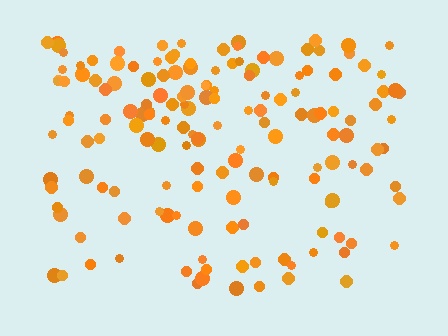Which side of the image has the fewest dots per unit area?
The bottom.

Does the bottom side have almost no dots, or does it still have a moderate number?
Still a moderate number, just noticeably fewer than the top.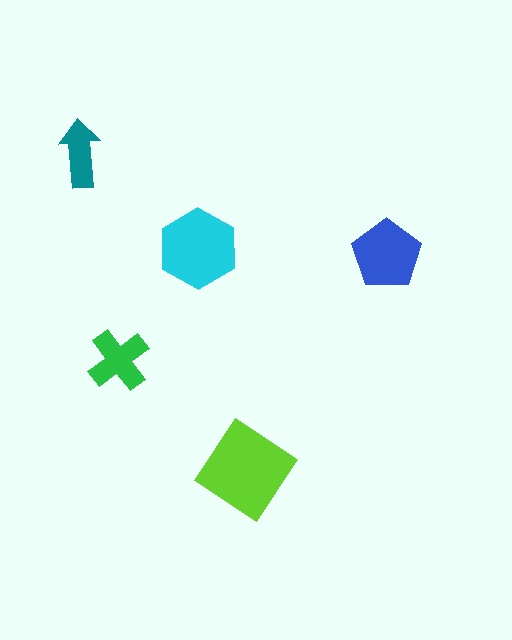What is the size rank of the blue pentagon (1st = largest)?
3rd.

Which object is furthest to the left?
The teal arrow is leftmost.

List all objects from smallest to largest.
The teal arrow, the green cross, the blue pentagon, the cyan hexagon, the lime diamond.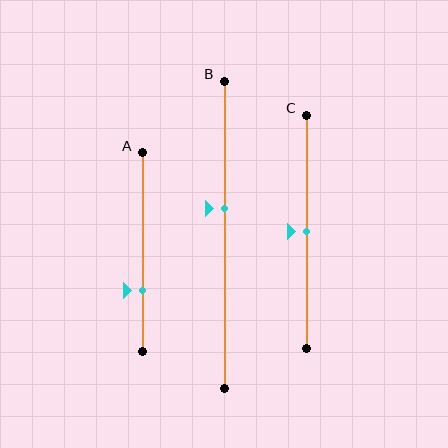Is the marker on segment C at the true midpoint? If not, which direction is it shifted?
Yes, the marker on segment C is at the true midpoint.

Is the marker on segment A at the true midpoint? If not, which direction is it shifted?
No, the marker on segment A is shifted downward by about 19% of the segment length.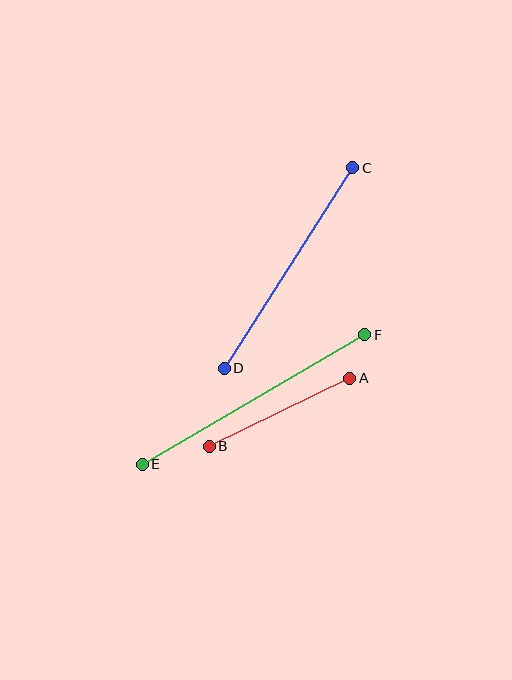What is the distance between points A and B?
The distance is approximately 156 pixels.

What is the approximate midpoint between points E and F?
The midpoint is at approximately (253, 400) pixels.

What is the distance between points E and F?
The distance is approximately 257 pixels.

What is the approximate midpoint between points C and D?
The midpoint is at approximately (288, 268) pixels.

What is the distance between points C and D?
The distance is approximately 238 pixels.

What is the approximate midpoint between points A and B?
The midpoint is at approximately (280, 412) pixels.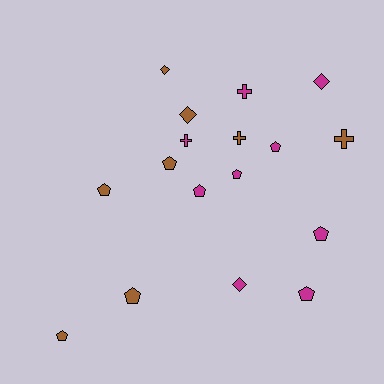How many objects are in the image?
There are 17 objects.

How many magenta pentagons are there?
There are 5 magenta pentagons.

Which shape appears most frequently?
Pentagon, with 9 objects.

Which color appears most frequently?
Magenta, with 9 objects.